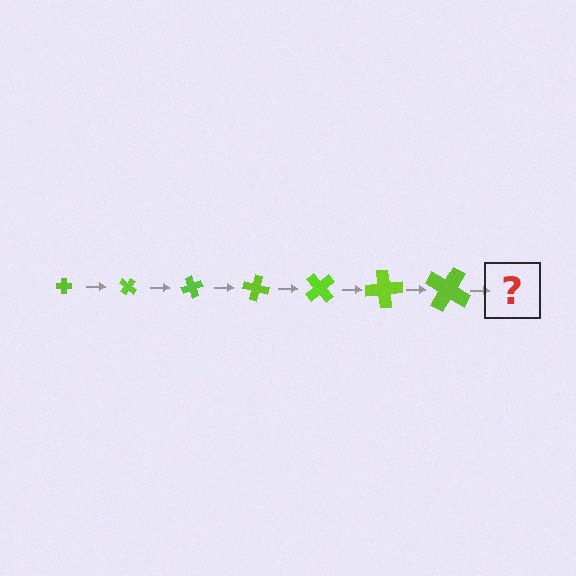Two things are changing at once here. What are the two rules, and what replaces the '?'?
The two rules are that the cross grows larger each step and it rotates 35 degrees each step. The '?' should be a cross, larger than the previous one and rotated 245 degrees from the start.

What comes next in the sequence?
The next element should be a cross, larger than the previous one and rotated 245 degrees from the start.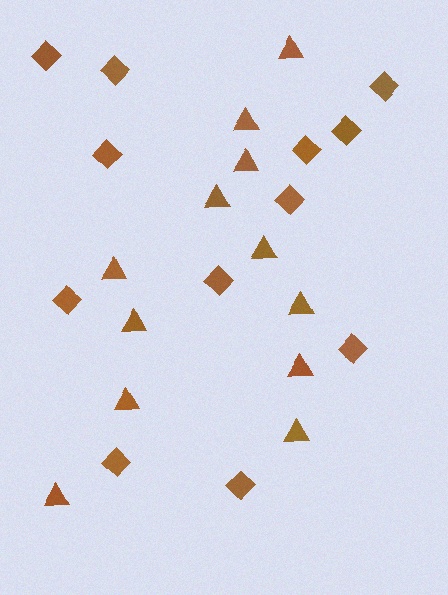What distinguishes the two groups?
There are 2 groups: one group of triangles (12) and one group of diamonds (12).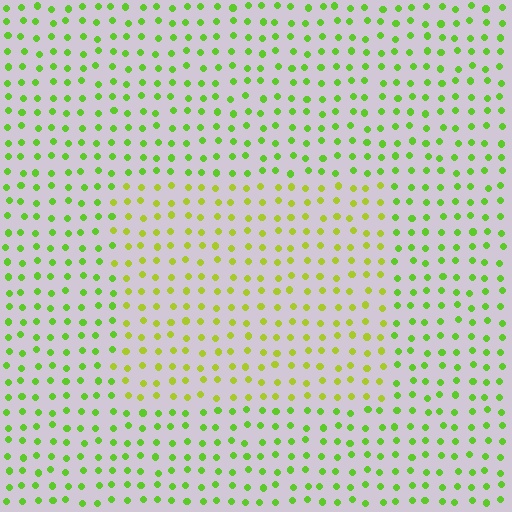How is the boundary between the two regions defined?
The boundary is defined purely by a slight shift in hue (about 28 degrees). Spacing, size, and orientation are identical on both sides.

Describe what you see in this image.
The image is filled with small lime elements in a uniform arrangement. A rectangle-shaped region is visible where the elements are tinted to a slightly different hue, forming a subtle color boundary.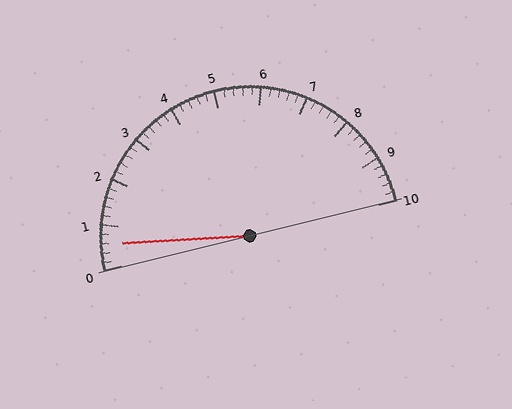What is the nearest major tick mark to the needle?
The nearest major tick mark is 1.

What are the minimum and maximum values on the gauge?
The gauge ranges from 0 to 10.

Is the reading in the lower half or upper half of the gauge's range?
The reading is in the lower half of the range (0 to 10).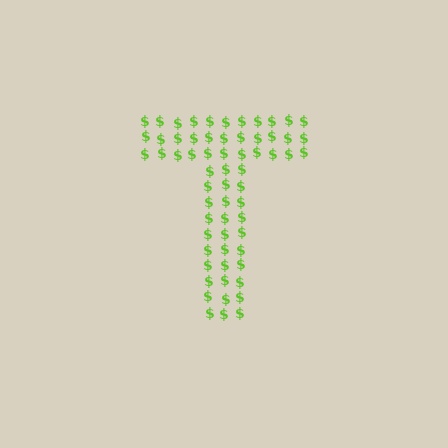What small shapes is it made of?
It is made of small dollar signs.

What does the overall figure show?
The overall figure shows the letter T.